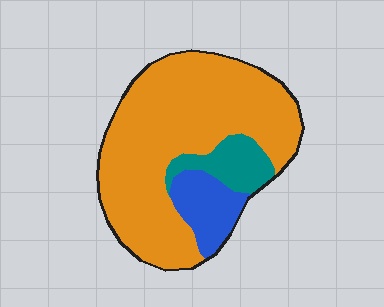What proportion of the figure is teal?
Teal covers around 10% of the figure.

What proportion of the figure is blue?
Blue covers about 15% of the figure.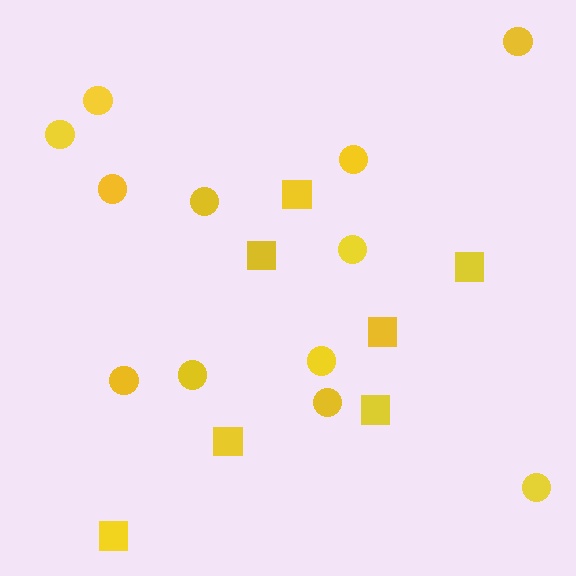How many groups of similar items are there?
There are 2 groups: one group of circles (12) and one group of squares (7).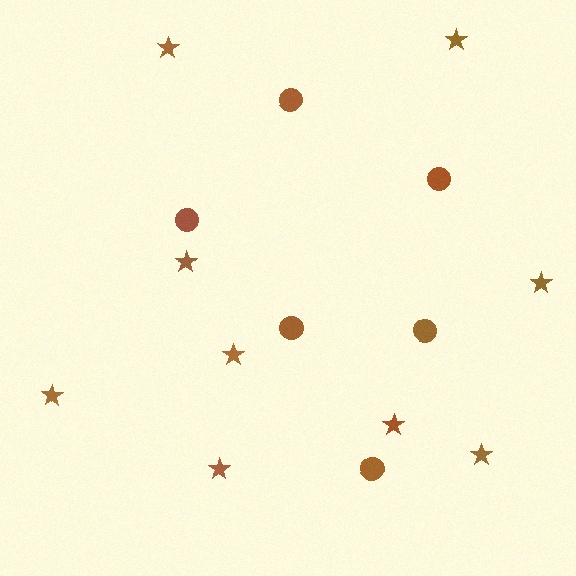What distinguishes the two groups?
There are 2 groups: one group of circles (6) and one group of stars (9).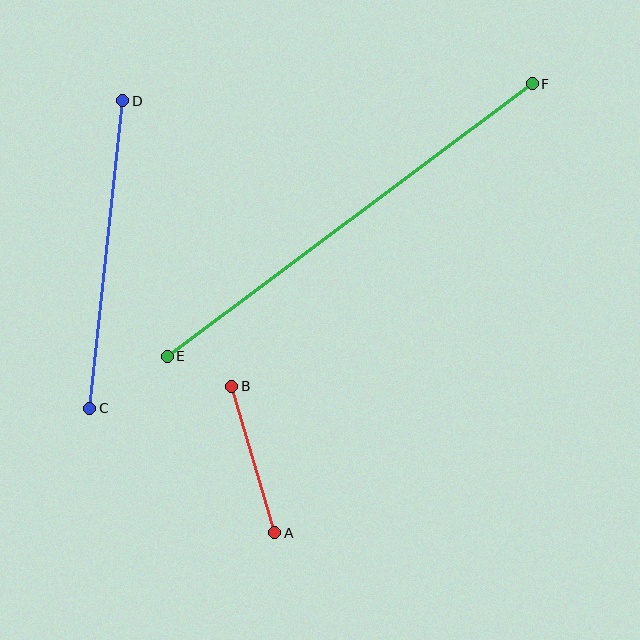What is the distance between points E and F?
The distance is approximately 455 pixels.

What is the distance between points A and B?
The distance is approximately 153 pixels.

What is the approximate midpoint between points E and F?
The midpoint is at approximately (350, 220) pixels.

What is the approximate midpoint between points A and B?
The midpoint is at approximately (253, 460) pixels.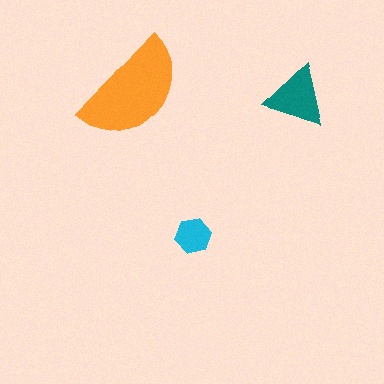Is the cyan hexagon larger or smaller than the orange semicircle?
Smaller.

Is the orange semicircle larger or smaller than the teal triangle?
Larger.